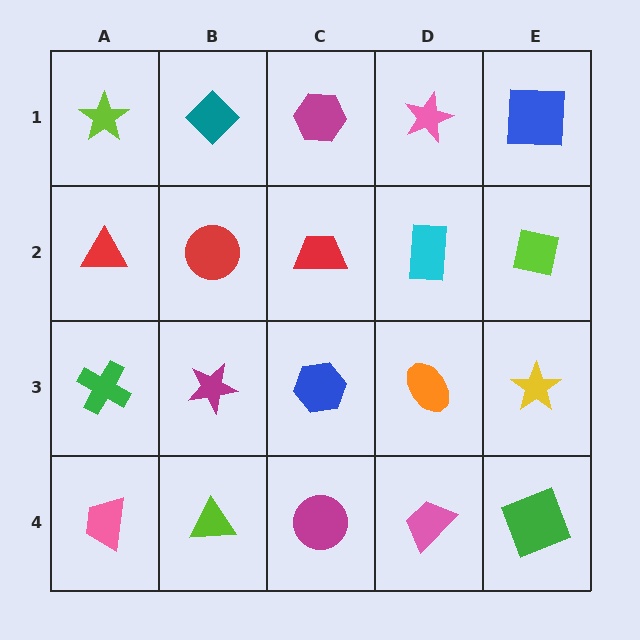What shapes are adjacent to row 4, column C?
A blue hexagon (row 3, column C), a lime triangle (row 4, column B), a pink trapezoid (row 4, column D).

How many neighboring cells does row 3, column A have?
3.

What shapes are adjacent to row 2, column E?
A blue square (row 1, column E), a yellow star (row 3, column E), a cyan rectangle (row 2, column D).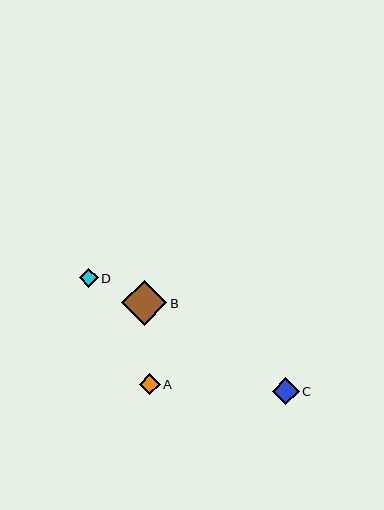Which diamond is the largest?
Diamond B is the largest with a size of approximately 45 pixels.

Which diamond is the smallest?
Diamond D is the smallest with a size of approximately 19 pixels.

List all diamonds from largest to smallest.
From largest to smallest: B, C, A, D.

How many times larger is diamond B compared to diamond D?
Diamond B is approximately 2.3 times the size of diamond D.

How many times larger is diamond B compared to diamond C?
Diamond B is approximately 1.7 times the size of diamond C.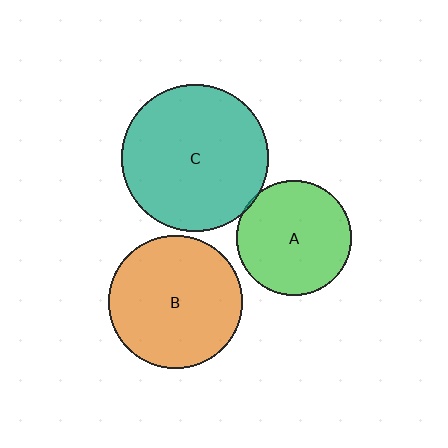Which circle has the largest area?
Circle C (teal).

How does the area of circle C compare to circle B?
Approximately 1.2 times.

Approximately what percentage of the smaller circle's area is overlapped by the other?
Approximately 5%.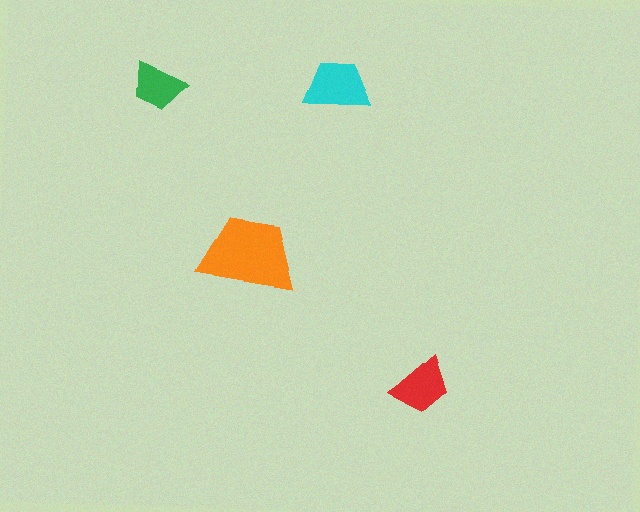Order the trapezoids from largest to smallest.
the orange one, the cyan one, the red one, the green one.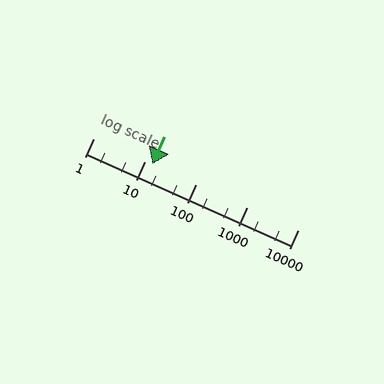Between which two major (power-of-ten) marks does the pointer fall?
The pointer is between 10 and 100.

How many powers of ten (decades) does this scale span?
The scale spans 4 decades, from 1 to 10000.